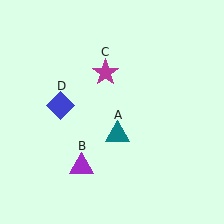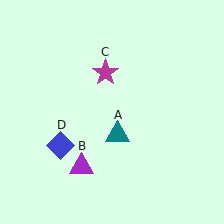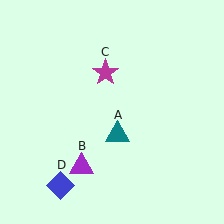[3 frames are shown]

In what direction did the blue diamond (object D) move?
The blue diamond (object D) moved down.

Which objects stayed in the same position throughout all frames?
Teal triangle (object A) and purple triangle (object B) and magenta star (object C) remained stationary.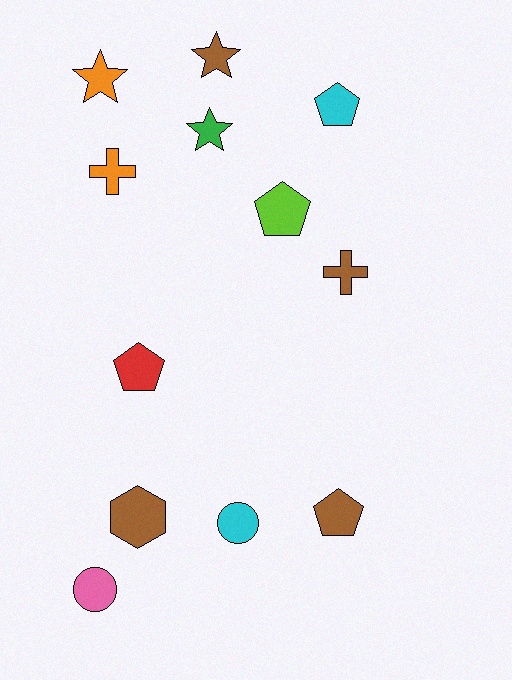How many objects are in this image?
There are 12 objects.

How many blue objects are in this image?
There are no blue objects.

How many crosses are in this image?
There are 2 crosses.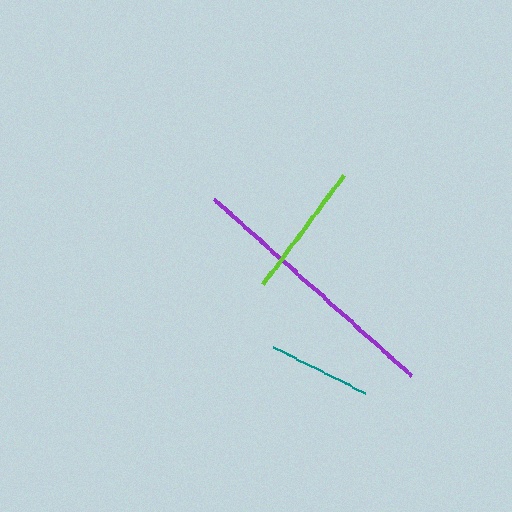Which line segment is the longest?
The purple line is the longest at approximately 265 pixels.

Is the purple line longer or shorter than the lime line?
The purple line is longer than the lime line.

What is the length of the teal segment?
The teal segment is approximately 103 pixels long.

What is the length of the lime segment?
The lime segment is approximately 137 pixels long.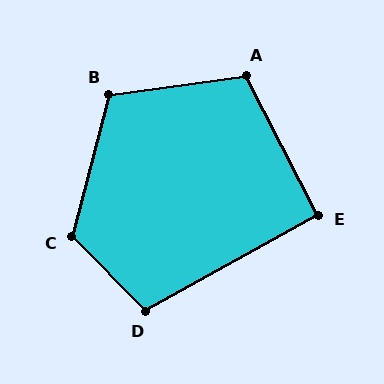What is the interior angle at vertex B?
Approximately 112 degrees (obtuse).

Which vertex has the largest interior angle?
C, at approximately 121 degrees.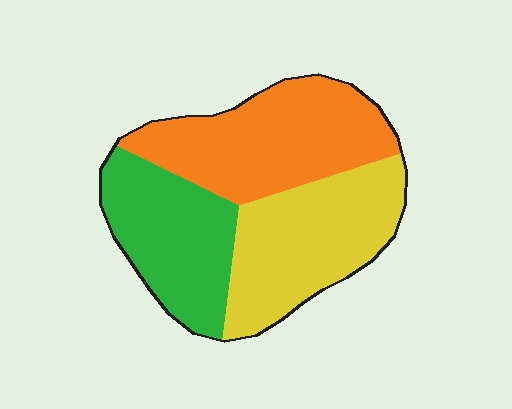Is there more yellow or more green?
Yellow.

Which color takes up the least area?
Green, at roughly 30%.